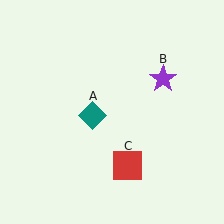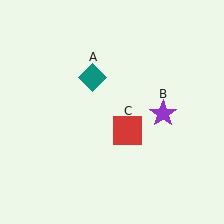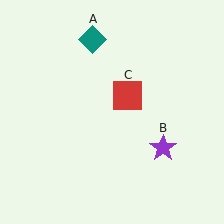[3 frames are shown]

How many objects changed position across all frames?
3 objects changed position: teal diamond (object A), purple star (object B), red square (object C).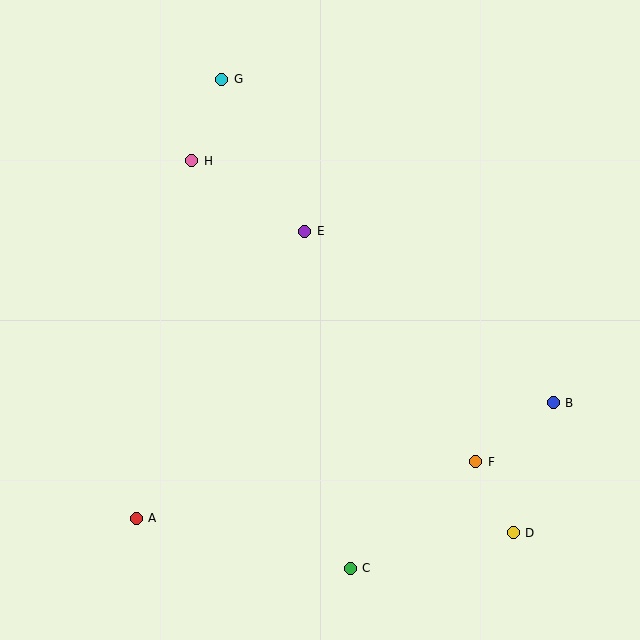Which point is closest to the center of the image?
Point E at (304, 231) is closest to the center.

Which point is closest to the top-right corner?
Point E is closest to the top-right corner.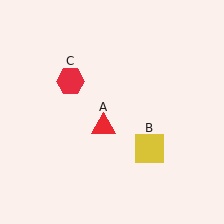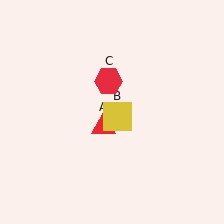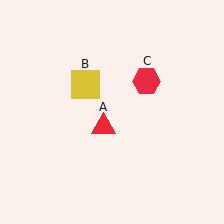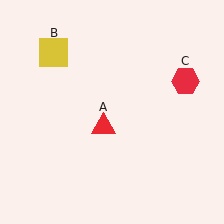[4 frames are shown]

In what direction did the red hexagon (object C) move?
The red hexagon (object C) moved right.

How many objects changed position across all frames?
2 objects changed position: yellow square (object B), red hexagon (object C).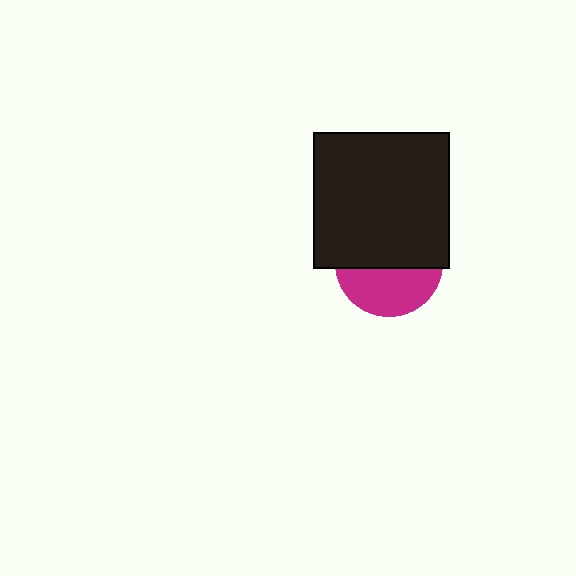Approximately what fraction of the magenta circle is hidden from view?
Roughly 58% of the magenta circle is hidden behind the black square.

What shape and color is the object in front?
The object in front is a black square.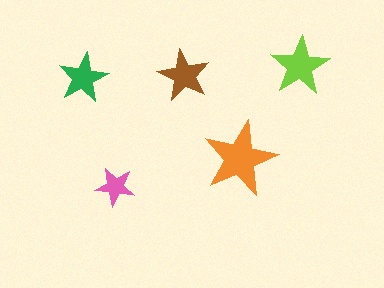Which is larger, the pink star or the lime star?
The lime one.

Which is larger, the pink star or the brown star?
The brown one.